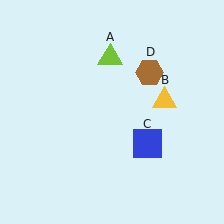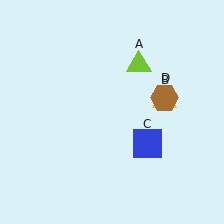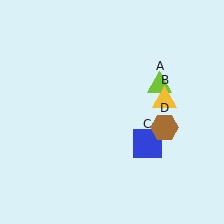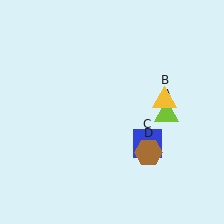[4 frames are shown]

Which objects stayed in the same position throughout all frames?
Yellow triangle (object B) and blue square (object C) remained stationary.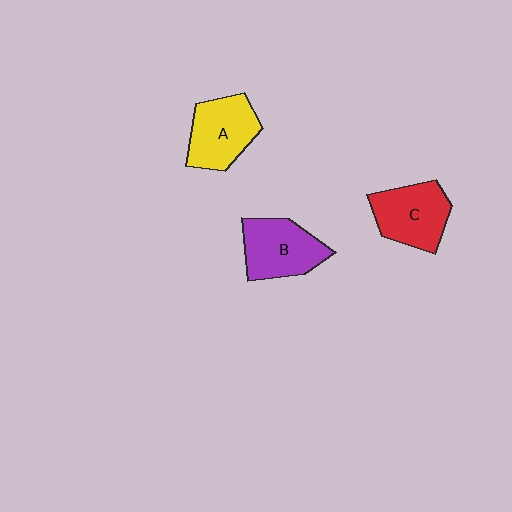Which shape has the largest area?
Shape B (purple).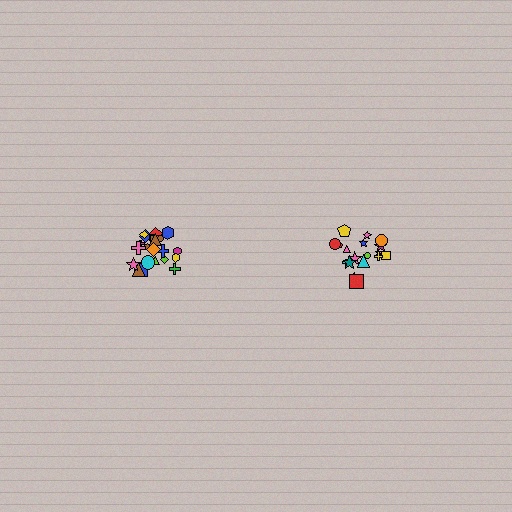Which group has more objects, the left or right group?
The left group.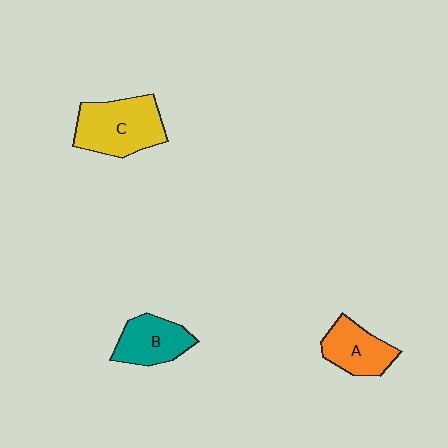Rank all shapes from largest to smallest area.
From largest to smallest: C (yellow), B (teal), A (orange).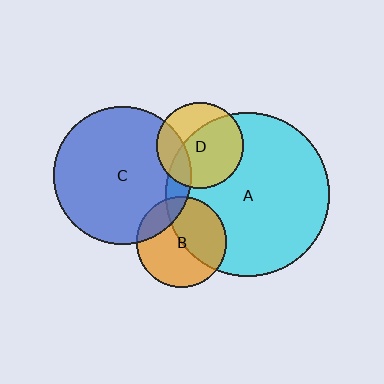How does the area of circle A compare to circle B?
Approximately 3.3 times.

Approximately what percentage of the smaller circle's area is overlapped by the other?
Approximately 65%.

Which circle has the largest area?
Circle A (cyan).